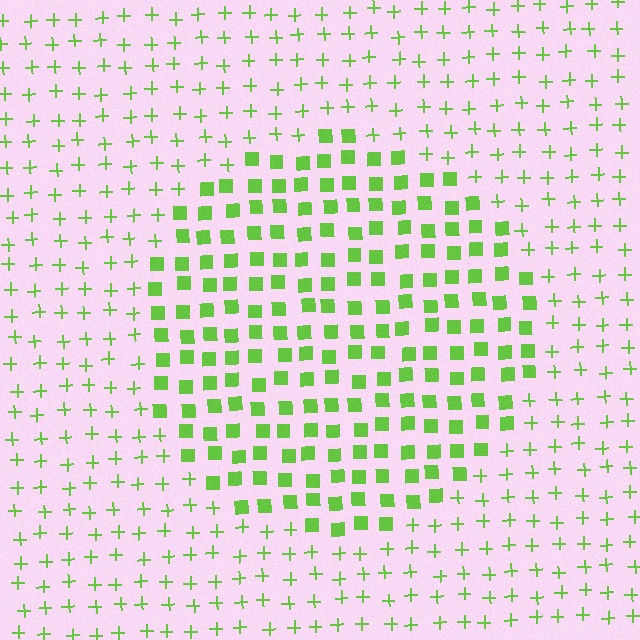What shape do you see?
I see a circle.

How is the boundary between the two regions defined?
The boundary is defined by a change in element shape: squares inside vs. plus signs outside. All elements share the same color and spacing.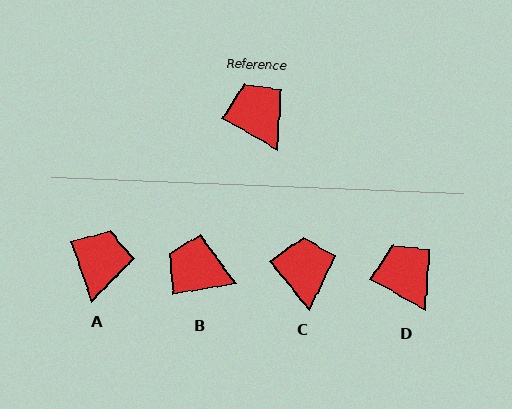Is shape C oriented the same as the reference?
No, it is off by about 22 degrees.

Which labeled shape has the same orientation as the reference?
D.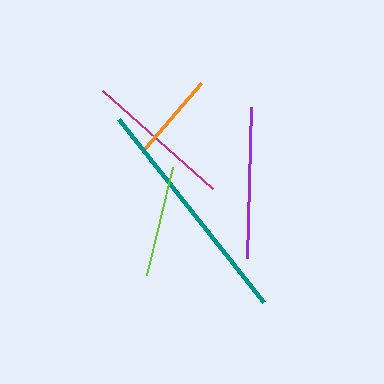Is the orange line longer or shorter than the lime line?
The lime line is longer than the orange line.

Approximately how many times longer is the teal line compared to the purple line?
The teal line is approximately 1.5 times the length of the purple line.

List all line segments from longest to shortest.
From longest to shortest: teal, purple, magenta, lime, orange.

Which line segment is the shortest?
The orange line is the shortest at approximately 85 pixels.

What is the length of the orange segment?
The orange segment is approximately 85 pixels long.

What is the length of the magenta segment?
The magenta segment is approximately 147 pixels long.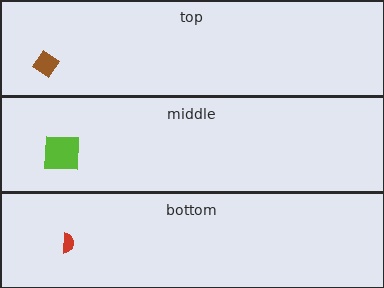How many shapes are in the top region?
1.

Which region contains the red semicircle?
The bottom region.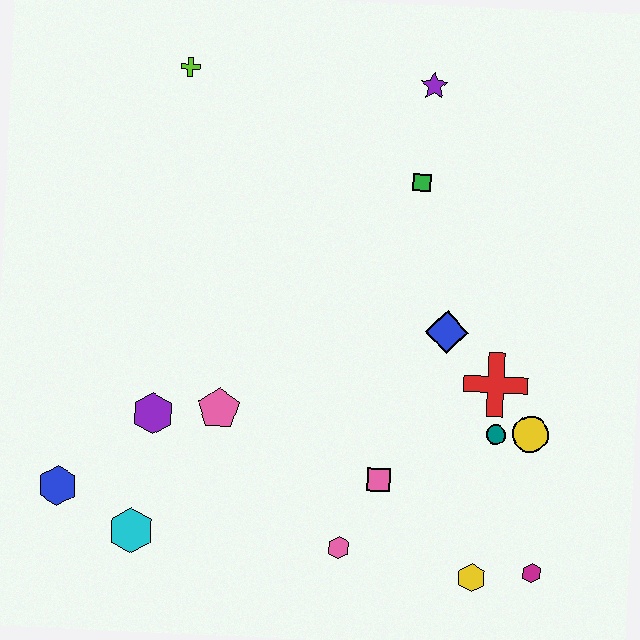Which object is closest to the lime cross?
The purple star is closest to the lime cross.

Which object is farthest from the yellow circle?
The lime cross is farthest from the yellow circle.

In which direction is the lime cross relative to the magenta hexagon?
The lime cross is above the magenta hexagon.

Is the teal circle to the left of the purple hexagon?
No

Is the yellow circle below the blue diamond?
Yes